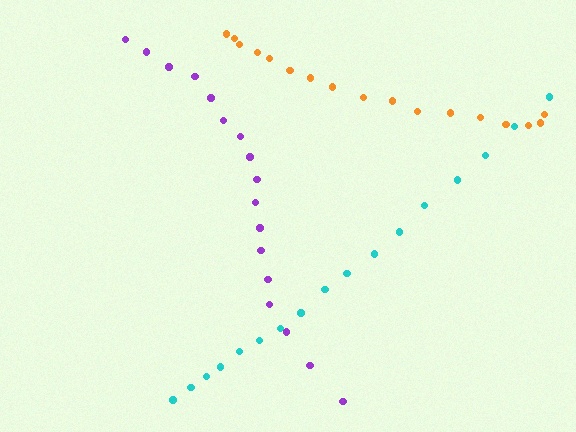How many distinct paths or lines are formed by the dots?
There are 3 distinct paths.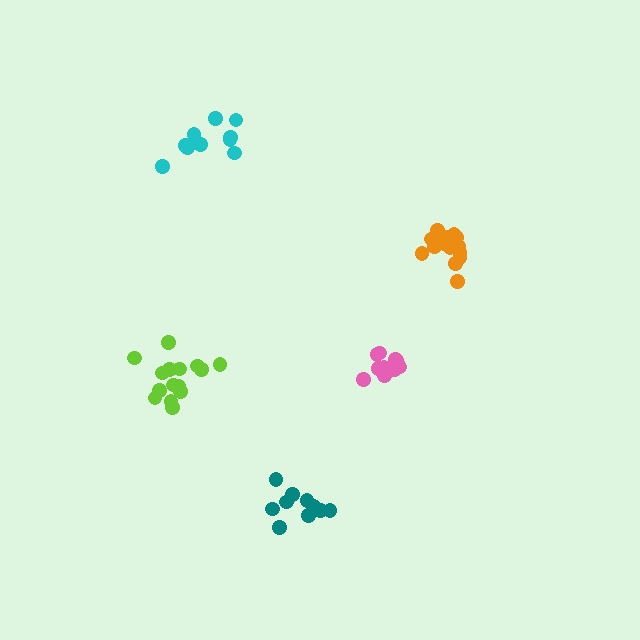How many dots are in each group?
Group 1: 15 dots, Group 2: 10 dots, Group 3: 15 dots, Group 4: 13 dots, Group 5: 10 dots (63 total).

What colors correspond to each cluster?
The clusters are colored: lime, cyan, orange, pink, teal.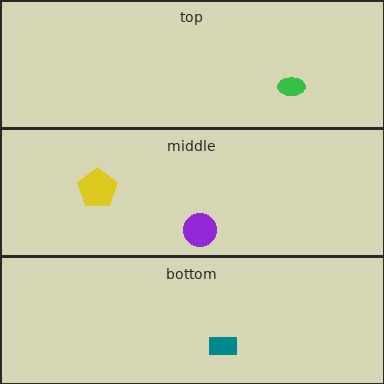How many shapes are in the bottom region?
1.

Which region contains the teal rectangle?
The bottom region.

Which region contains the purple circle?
The middle region.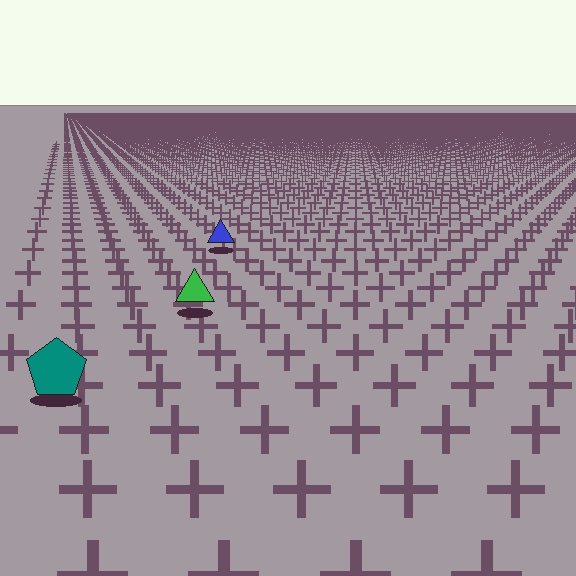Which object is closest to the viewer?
The teal pentagon is closest. The texture marks near it are larger and more spread out.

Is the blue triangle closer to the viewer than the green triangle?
No. The green triangle is closer — you can tell from the texture gradient: the ground texture is coarser near it.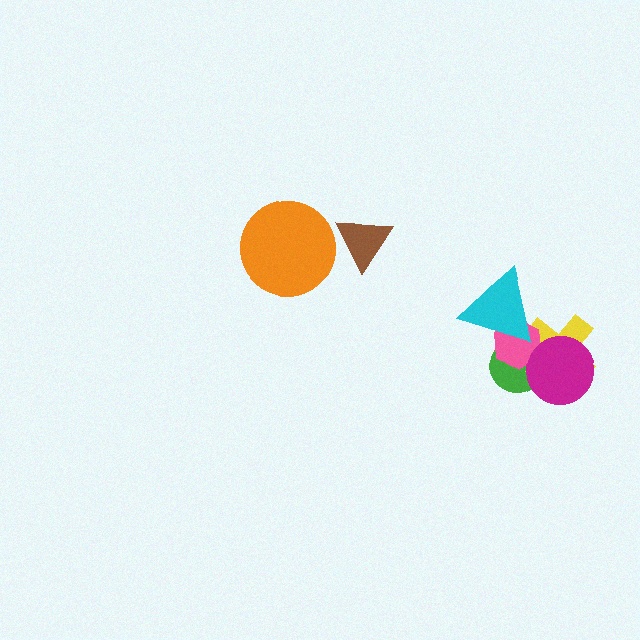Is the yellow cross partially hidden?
Yes, it is partially covered by another shape.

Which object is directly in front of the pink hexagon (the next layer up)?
The magenta circle is directly in front of the pink hexagon.